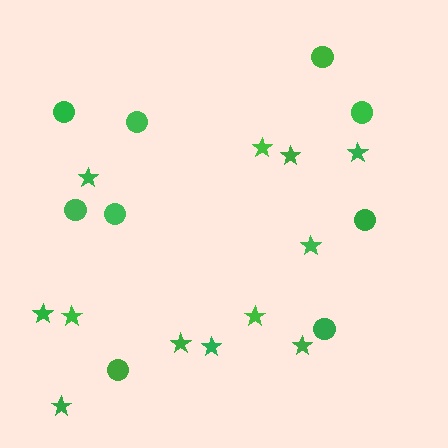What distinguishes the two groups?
There are 2 groups: one group of circles (9) and one group of stars (12).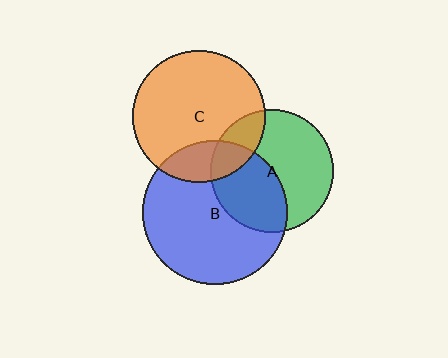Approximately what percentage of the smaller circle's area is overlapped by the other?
Approximately 20%.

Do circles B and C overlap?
Yes.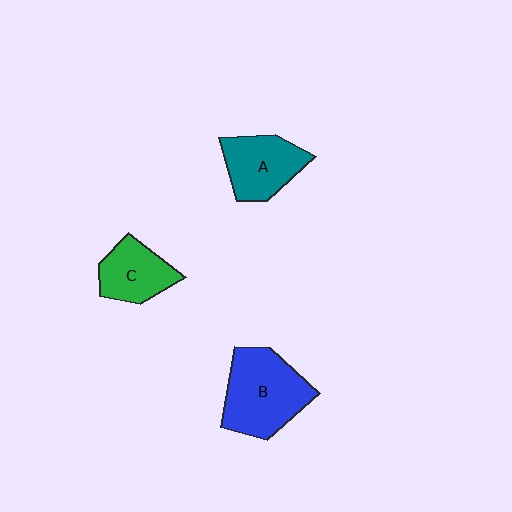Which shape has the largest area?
Shape B (blue).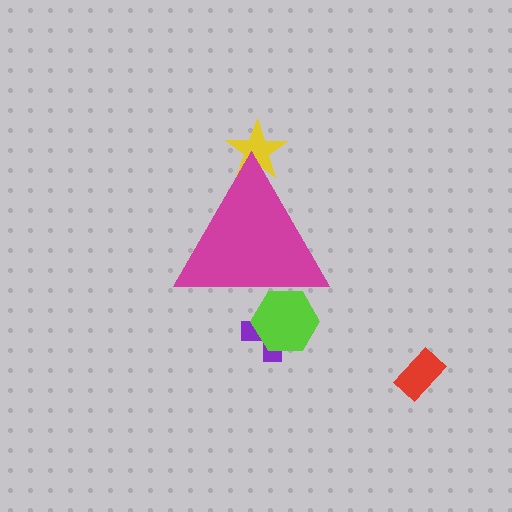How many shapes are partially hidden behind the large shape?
3 shapes are partially hidden.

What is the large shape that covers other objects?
A magenta triangle.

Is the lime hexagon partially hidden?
Yes, the lime hexagon is partially hidden behind the magenta triangle.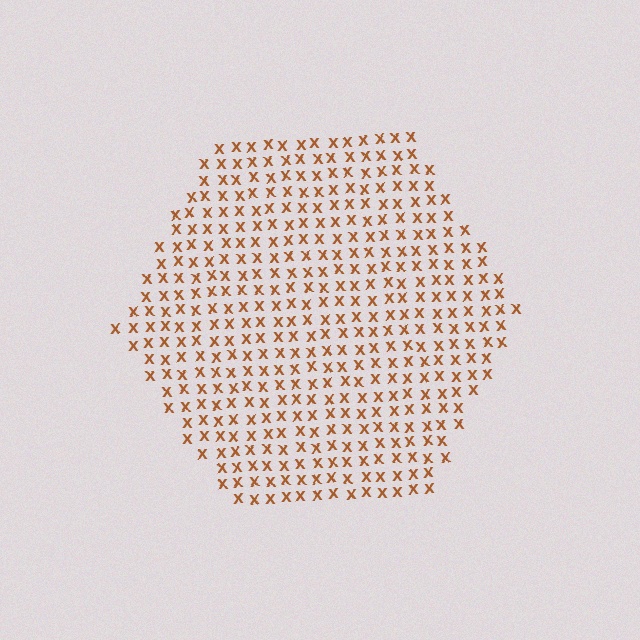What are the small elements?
The small elements are letter X's.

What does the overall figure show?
The overall figure shows a hexagon.